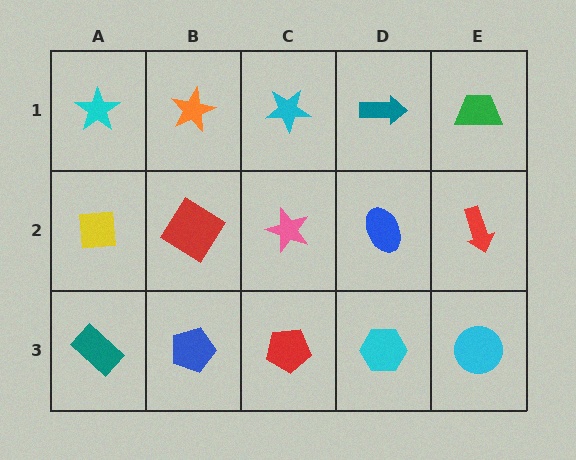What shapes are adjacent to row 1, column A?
A yellow square (row 2, column A), an orange star (row 1, column B).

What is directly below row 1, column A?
A yellow square.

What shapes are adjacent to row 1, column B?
A red diamond (row 2, column B), a cyan star (row 1, column A), a cyan star (row 1, column C).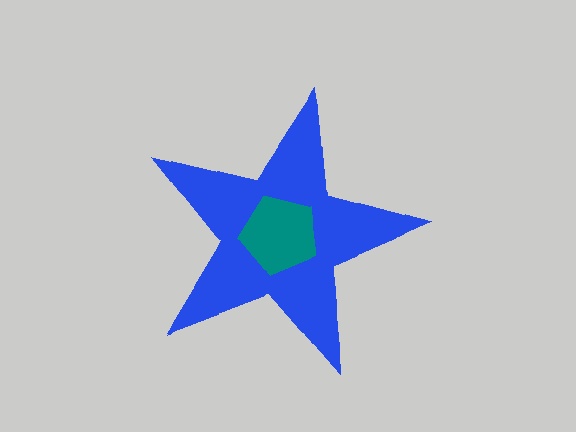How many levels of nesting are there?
2.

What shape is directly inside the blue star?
The teal pentagon.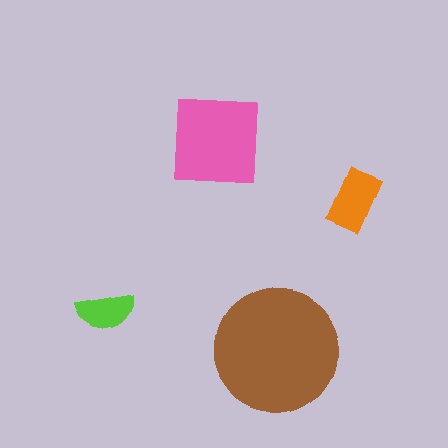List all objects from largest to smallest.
The brown circle, the pink square, the orange rectangle, the lime semicircle.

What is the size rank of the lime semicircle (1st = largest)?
4th.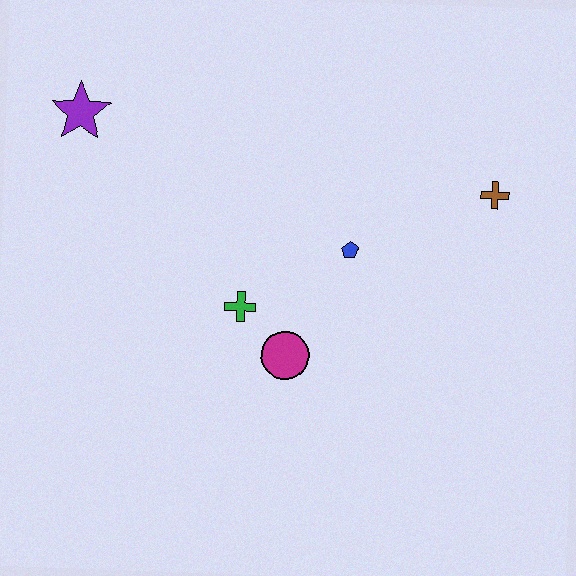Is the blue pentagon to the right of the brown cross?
No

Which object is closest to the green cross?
The magenta circle is closest to the green cross.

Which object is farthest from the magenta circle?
The purple star is farthest from the magenta circle.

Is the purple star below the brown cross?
No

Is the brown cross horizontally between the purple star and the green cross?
No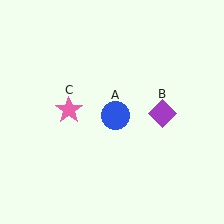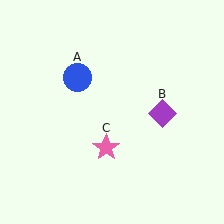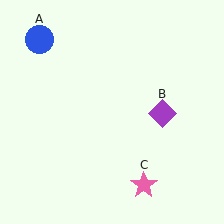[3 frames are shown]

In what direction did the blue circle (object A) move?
The blue circle (object A) moved up and to the left.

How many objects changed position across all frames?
2 objects changed position: blue circle (object A), pink star (object C).